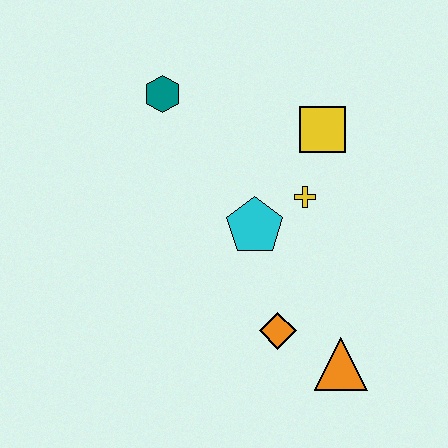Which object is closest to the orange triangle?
The orange diamond is closest to the orange triangle.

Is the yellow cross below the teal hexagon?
Yes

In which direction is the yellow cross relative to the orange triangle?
The yellow cross is above the orange triangle.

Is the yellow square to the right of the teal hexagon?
Yes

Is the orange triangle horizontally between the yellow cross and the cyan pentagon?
No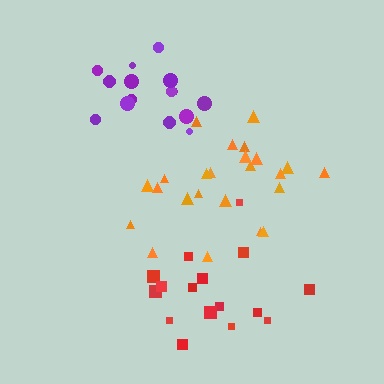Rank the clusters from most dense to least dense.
orange, red, purple.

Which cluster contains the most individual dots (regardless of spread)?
Orange (24).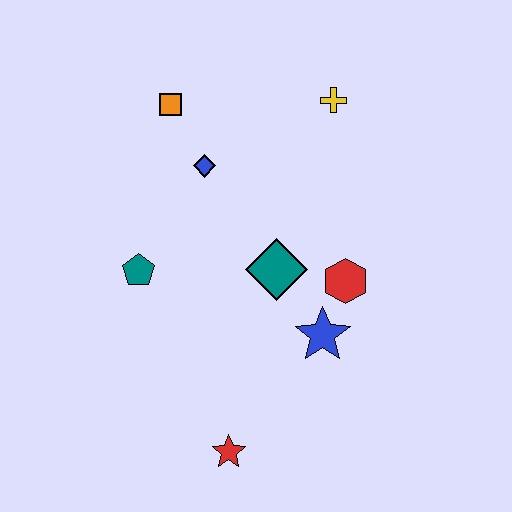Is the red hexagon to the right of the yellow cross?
Yes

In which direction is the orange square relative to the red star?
The orange square is above the red star.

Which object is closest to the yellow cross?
The blue diamond is closest to the yellow cross.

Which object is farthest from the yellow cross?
The red star is farthest from the yellow cross.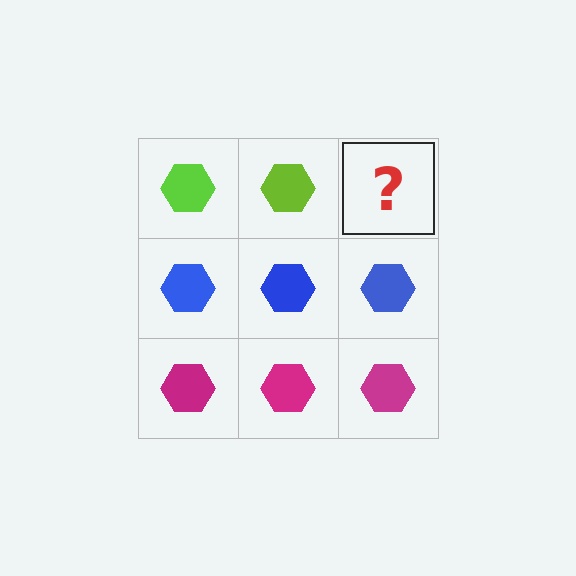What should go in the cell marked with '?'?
The missing cell should contain a lime hexagon.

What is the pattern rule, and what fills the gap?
The rule is that each row has a consistent color. The gap should be filled with a lime hexagon.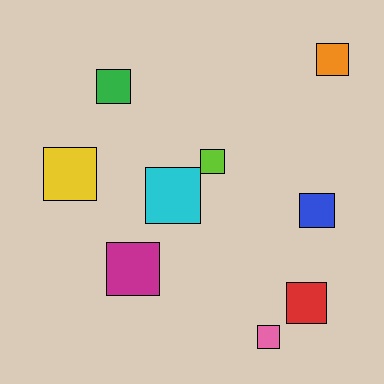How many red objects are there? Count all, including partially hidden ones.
There is 1 red object.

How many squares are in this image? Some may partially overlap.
There are 9 squares.